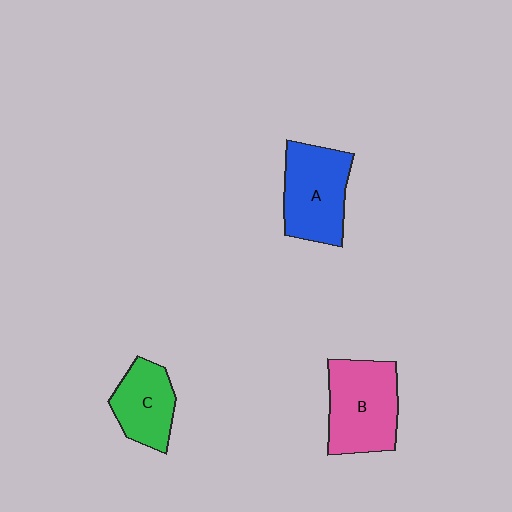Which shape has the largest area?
Shape B (pink).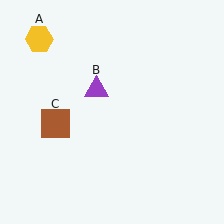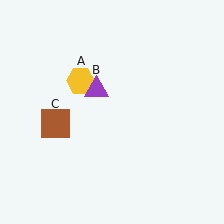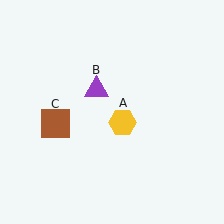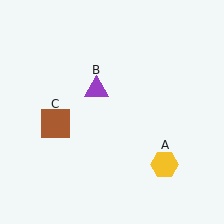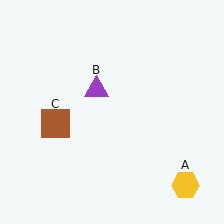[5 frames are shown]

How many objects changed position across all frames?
1 object changed position: yellow hexagon (object A).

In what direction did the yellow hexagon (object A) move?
The yellow hexagon (object A) moved down and to the right.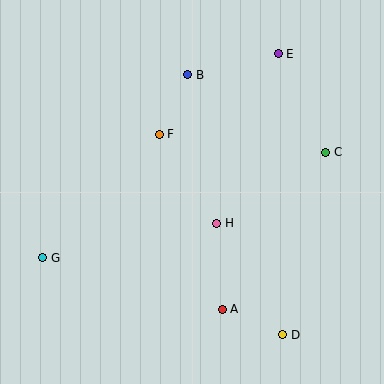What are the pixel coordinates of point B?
Point B is at (188, 75).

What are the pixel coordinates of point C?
Point C is at (326, 152).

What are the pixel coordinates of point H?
Point H is at (217, 223).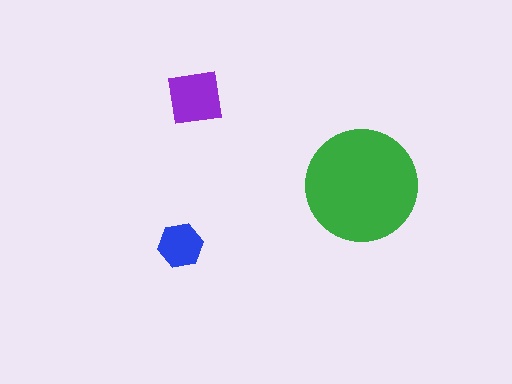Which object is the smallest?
The blue hexagon.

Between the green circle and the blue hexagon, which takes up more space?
The green circle.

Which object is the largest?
The green circle.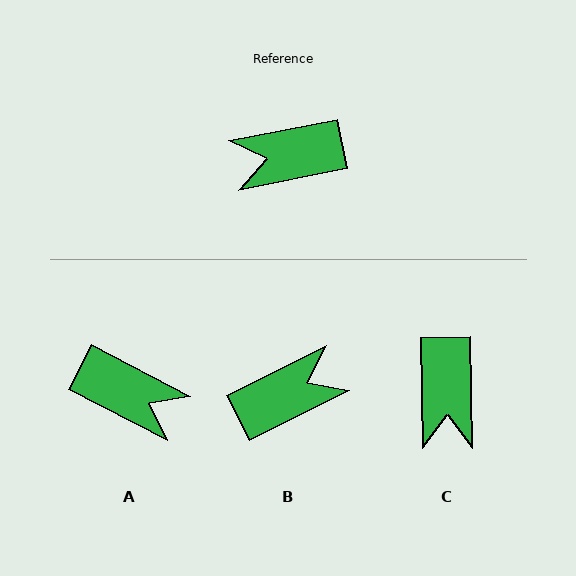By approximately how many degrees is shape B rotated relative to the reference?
Approximately 164 degrees clockwise.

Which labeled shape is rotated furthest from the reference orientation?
B, about 164 degrees away.